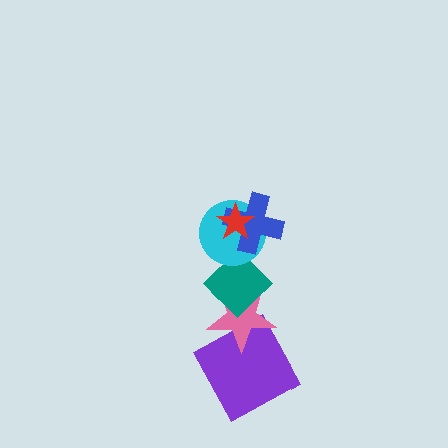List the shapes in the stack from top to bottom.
From top to bottom: the red star, the blue cross, the cyan circle, the teal diamond, the pink star, the purple square.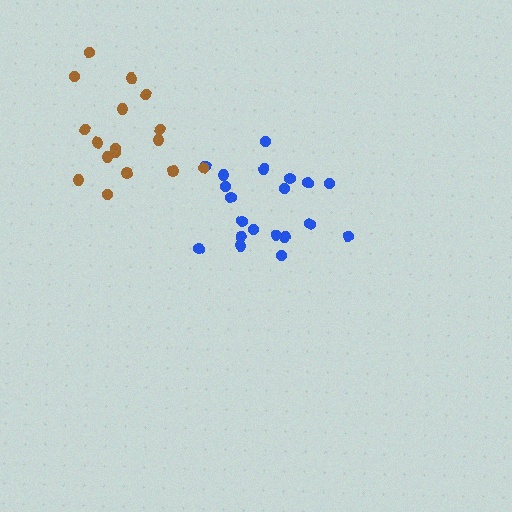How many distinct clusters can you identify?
There are 2 distinct clusters.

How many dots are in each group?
Group 1: 20 dots, Group 2: 17 dots (37 total).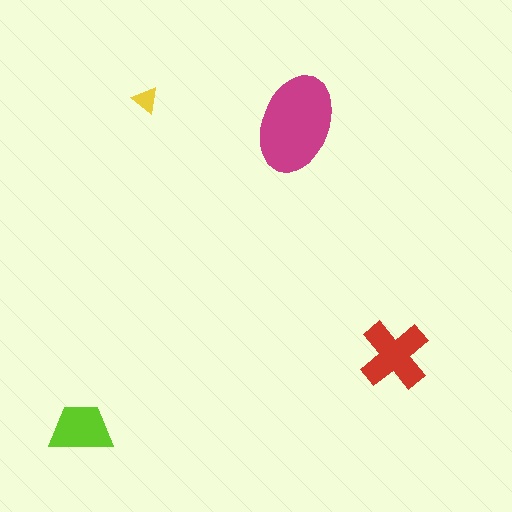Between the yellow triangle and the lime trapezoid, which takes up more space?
The lime trapezoid.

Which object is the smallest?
The yellow triangle.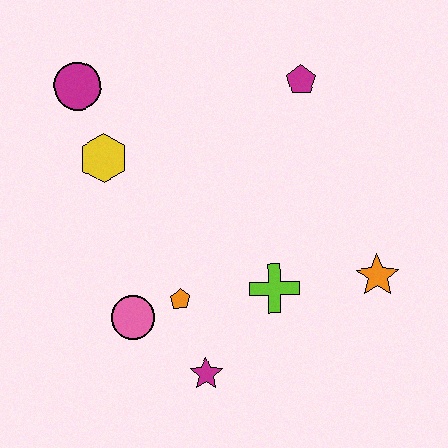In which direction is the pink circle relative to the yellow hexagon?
The pink circle is below the yellow hexagon.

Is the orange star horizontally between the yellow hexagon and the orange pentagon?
No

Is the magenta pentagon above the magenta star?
Yes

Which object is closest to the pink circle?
The orange pentagon is closest to the pink circle.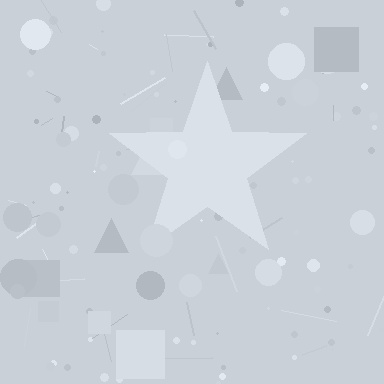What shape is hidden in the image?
A star is hidden in the image.